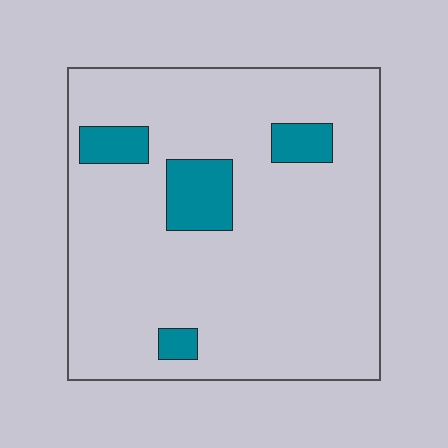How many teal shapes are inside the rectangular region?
4.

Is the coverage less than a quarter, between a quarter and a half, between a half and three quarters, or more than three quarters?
Less than a quarter.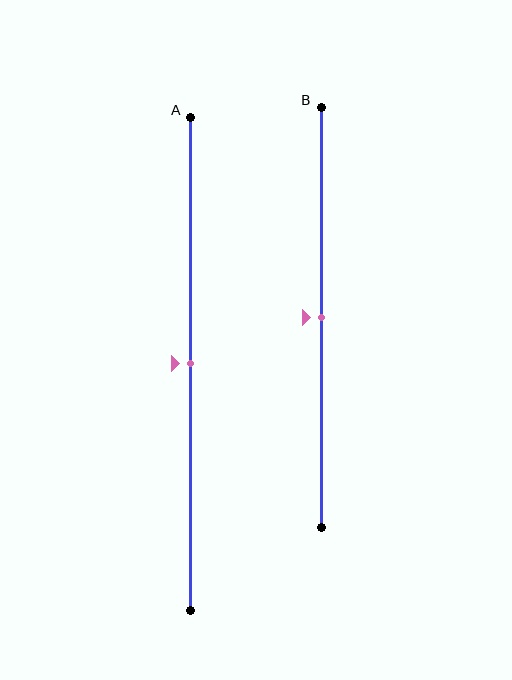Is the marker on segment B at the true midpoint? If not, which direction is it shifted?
Yes, the marker on segment B is at the true midpoint.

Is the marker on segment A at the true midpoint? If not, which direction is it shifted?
Yes, the marker on segment A is at the true midpoint.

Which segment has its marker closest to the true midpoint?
Segment A has its marker closest to the true midpoint.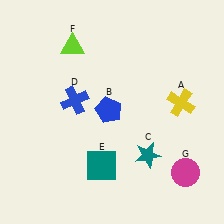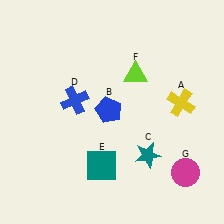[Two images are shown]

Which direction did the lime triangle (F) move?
The lime triangle (F) moved right.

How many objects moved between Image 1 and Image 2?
1 object moved between the two images.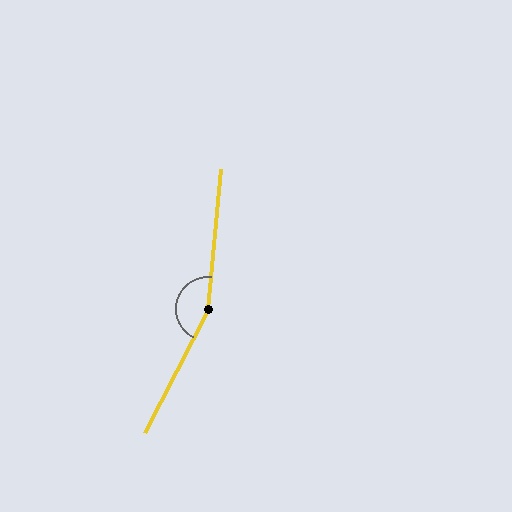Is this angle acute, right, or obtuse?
It is obtuse.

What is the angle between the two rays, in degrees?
Approximately 158 degrees.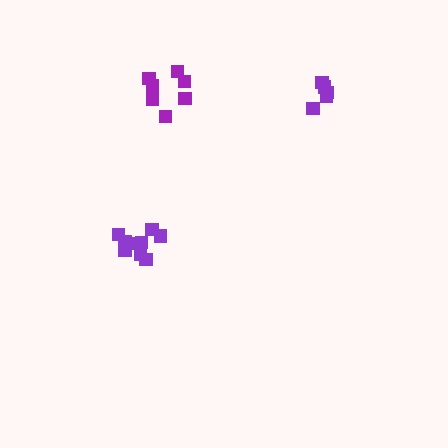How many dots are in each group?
Group 1: 7 dots, Group 2: 9 dots, Group 3: 5 dots (21 total).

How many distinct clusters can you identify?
There are 3 distinct clusters.